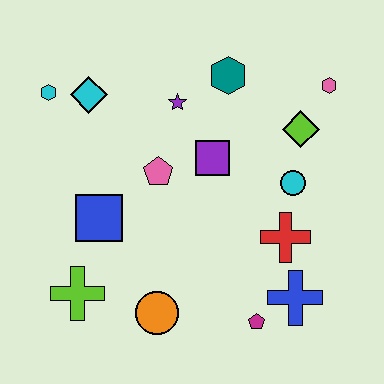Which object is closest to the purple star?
The teal hexagon is closest to the purple star.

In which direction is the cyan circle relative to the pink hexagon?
The cyan circle is below the pink hexagon.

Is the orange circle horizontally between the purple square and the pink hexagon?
No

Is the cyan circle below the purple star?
Yes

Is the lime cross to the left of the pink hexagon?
Yes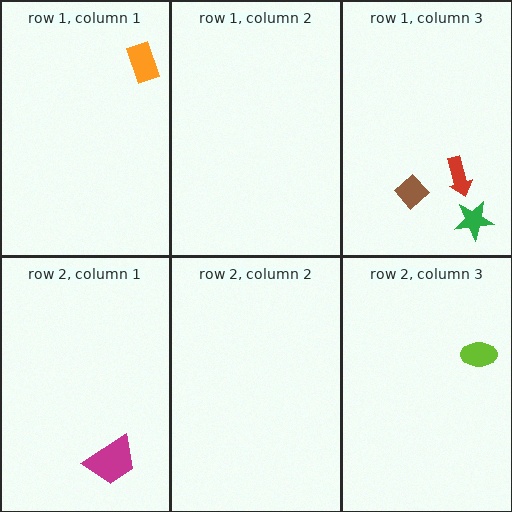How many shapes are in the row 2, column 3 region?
1.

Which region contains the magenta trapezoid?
The row 2, column 1 region.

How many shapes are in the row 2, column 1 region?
1.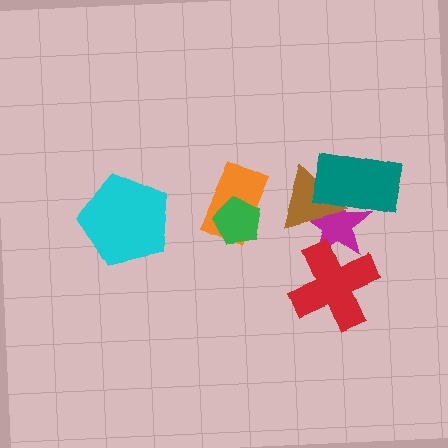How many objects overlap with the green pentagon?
1 object overlaps with the green pentagon.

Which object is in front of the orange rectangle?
The green pentagon is in front of the orange rectangle.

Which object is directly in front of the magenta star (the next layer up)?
The brown triangle is directly in front of the magenta star.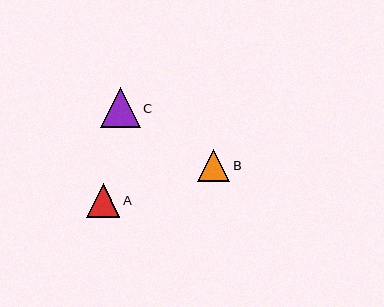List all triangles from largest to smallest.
From largest to smallest: C, A, B.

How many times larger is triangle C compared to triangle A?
Triangle C is approximately 1.2 times the size of triangle A.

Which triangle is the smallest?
Triangle B is the smallest with a size of approximately 32 pixels.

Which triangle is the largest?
Triangle C is the largest with a size of approximately 39 pixels.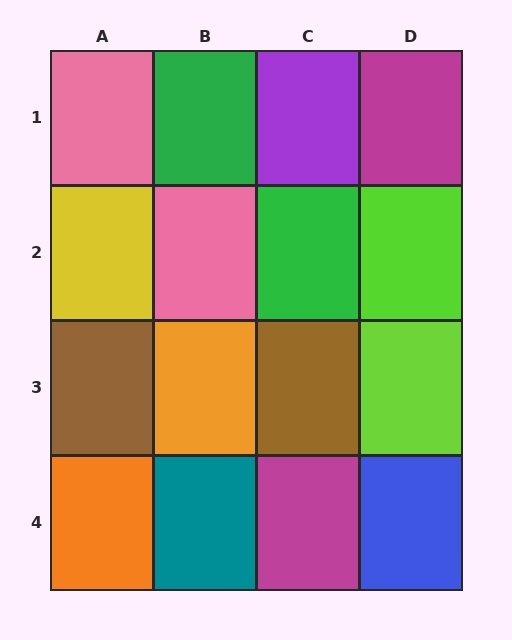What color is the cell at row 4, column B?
Teal.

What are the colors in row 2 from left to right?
Yellow, pink, green, lime.